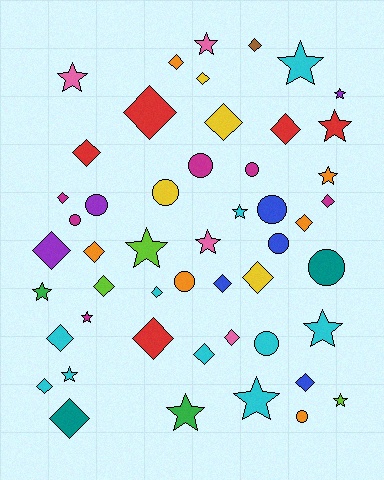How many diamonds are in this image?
There are 23 diamonds.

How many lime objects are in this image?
There are 3 lime objects.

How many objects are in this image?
There are 50 objects.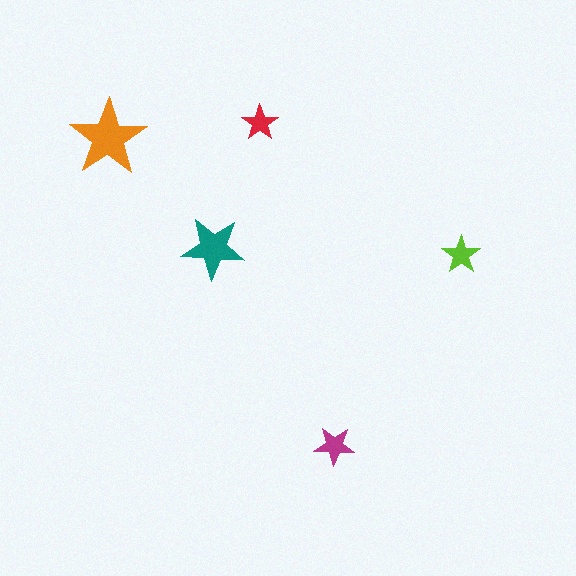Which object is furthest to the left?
The orange star is leftmost.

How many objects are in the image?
There are 5 objects in the image.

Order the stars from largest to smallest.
the orange one, the teal one, the magenta one, the lime one, the red one.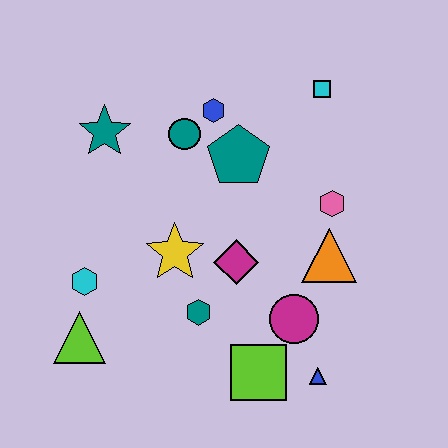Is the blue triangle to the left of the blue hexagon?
No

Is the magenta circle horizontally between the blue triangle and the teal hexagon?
Yes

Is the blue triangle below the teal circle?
Yes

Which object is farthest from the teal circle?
The blue triangle is farthest from the teal circle.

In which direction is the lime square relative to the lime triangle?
The lime square is to the right of the lime triangle.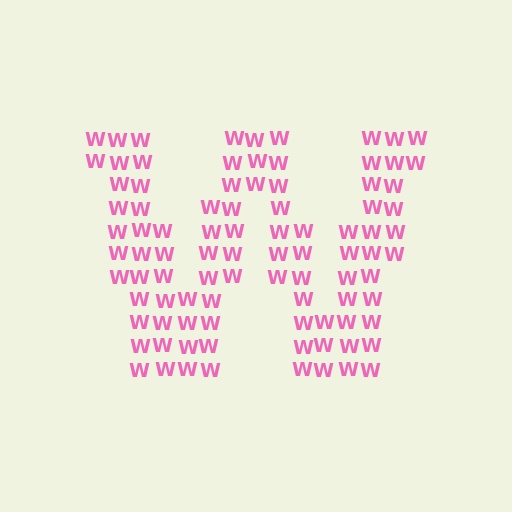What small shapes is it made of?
It is made of small letter W's.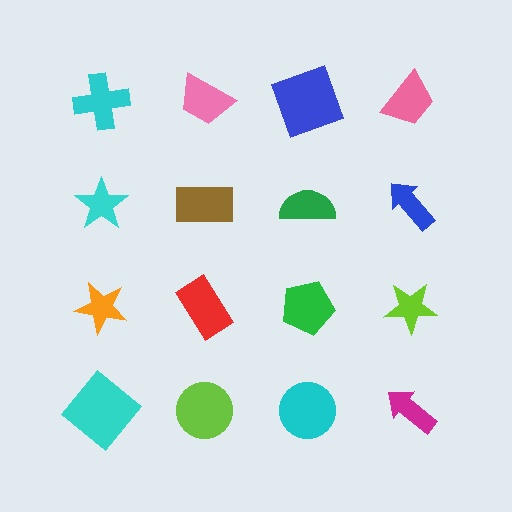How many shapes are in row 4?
4 shapes.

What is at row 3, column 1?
An orange star.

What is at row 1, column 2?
A pink trapezoid.